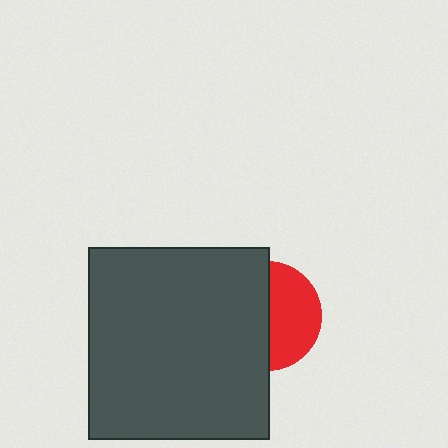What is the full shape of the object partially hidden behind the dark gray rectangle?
The partially hidden object is a red circle.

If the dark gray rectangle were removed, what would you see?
You would see the complete red circle.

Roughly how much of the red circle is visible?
About half of it is visible (roughly 47%).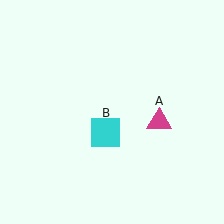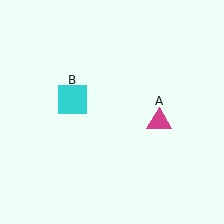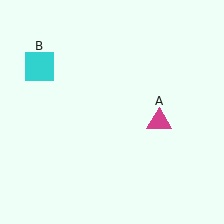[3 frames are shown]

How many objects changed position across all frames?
1 object changed position: cyan square (object B).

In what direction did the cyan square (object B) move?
The cyan square (object B) moved up and to the left.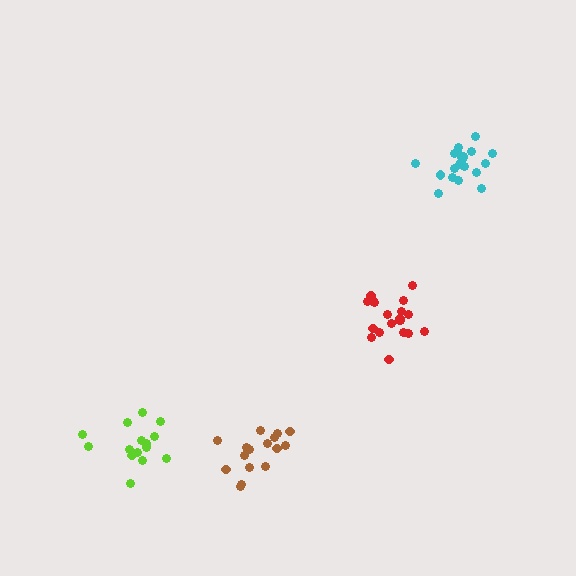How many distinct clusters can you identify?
There are 4 distinct clusters.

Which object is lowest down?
The brown cluster is bottommost.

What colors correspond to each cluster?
The clusters are colored: brown, lime, red, cyan.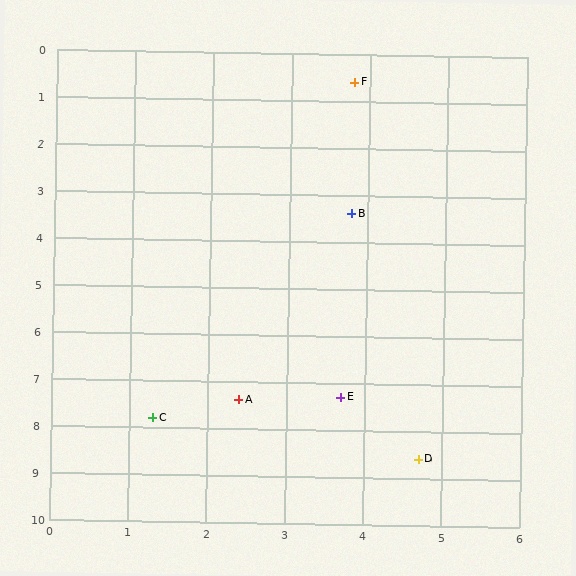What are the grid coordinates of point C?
Point C is at approximately (1.3, 7.8).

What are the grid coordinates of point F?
Point F is at approximately (3.8, 0.6).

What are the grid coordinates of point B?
Point B is at approximately (3.8, 3.4).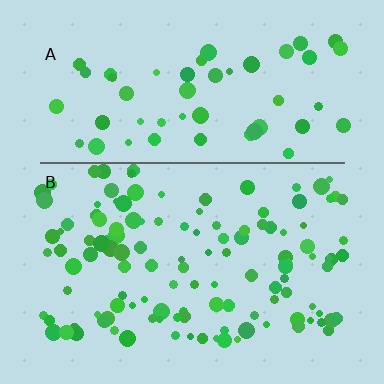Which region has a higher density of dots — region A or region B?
B (the bottom).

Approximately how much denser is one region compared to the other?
Approximately 2.3× — region B over region A.